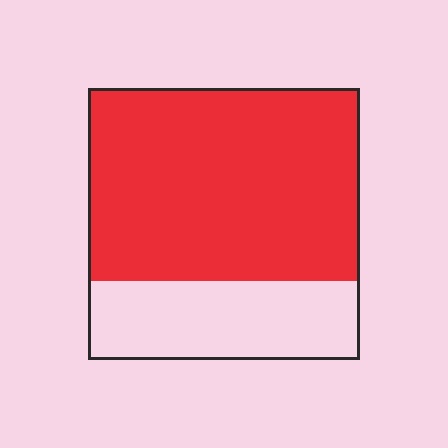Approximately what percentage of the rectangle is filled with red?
Approximately 70%.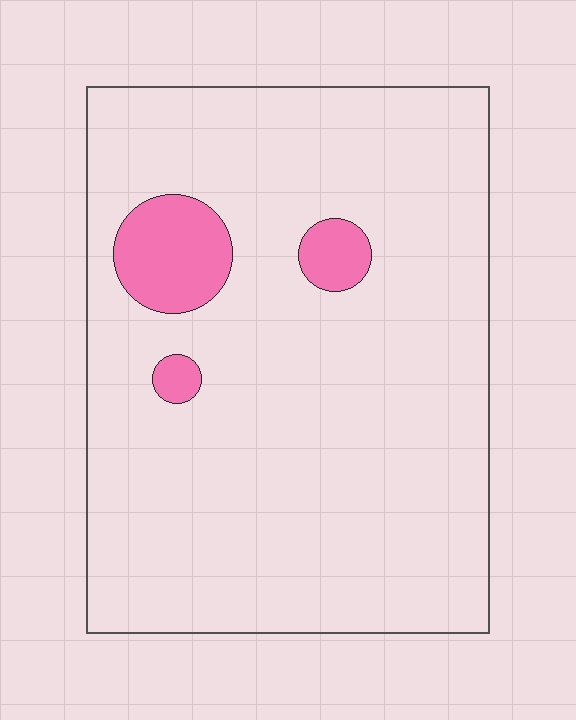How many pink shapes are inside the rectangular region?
3.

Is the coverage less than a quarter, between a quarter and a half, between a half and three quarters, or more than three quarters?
Less than a quarter.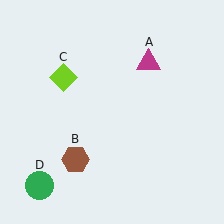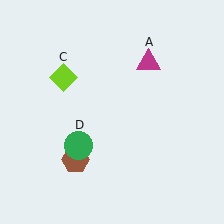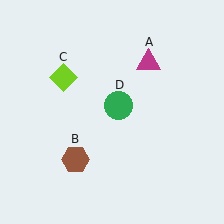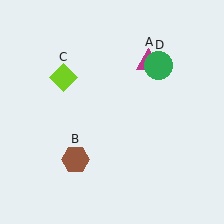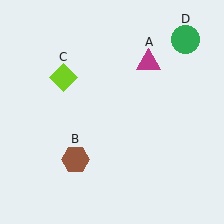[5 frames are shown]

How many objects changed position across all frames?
1 object changed position: green circle (object D).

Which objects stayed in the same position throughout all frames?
Magenta triangle (object A) and brown hexagon (object B) and lime diamond (object C) remained stationary.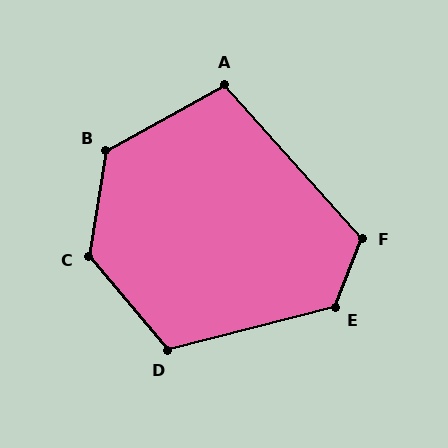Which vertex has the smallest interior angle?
A, at approximately 103 degrees.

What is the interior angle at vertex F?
Approximately 117 degrees (obtuse).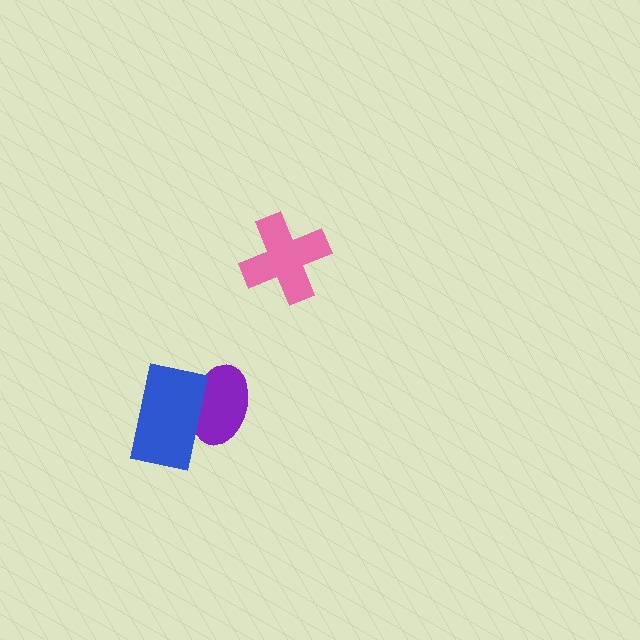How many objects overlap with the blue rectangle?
1 object overlaps with the blue rectangle.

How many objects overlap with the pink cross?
0 objects overlap with the pink cross.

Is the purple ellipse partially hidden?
Yes, it is partially covered by another shape.